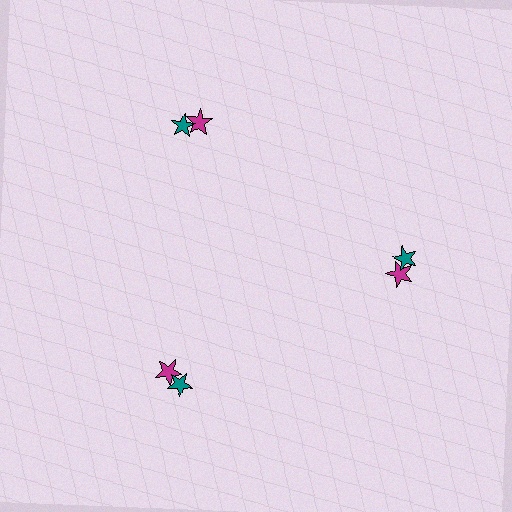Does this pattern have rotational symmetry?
Yes, this pattern has 3-fold rotational symmetry. It looks the same after rotating 120 degrees around the center.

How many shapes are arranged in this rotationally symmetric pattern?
There are 6 shapes, arranged in 3 groups of 2.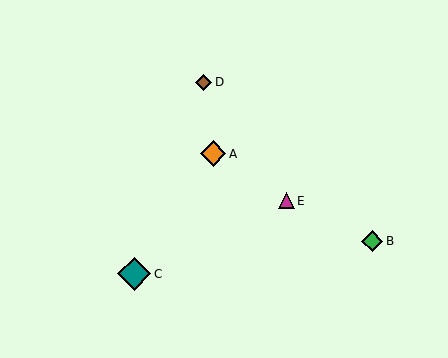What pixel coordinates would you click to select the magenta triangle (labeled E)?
Click at (286, 201) to select the magenta triangle E.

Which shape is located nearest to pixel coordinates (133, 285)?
The teal diamond (labeled C) at (134, 274) is nearest to that location.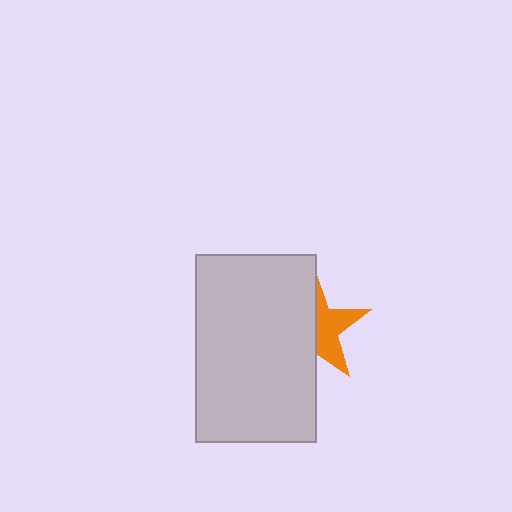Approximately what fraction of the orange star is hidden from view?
Roughly 56% of the orange star is hidden behind the light gray rectangle.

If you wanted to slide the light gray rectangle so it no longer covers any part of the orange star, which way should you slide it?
Slide it left — that is the most direct way to separate the two shapes.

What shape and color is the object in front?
The object in front is a light gray rectangle.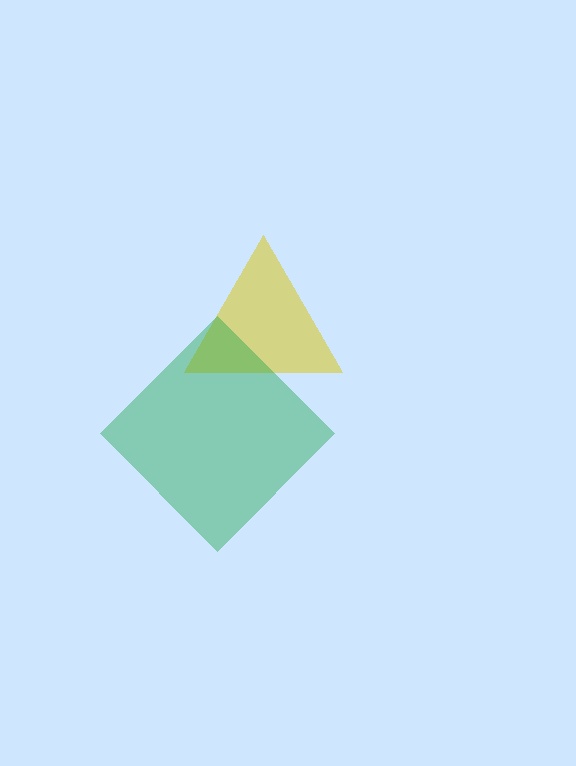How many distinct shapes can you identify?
There are 2 distinct shapes: a yellow triangle, a green diamond.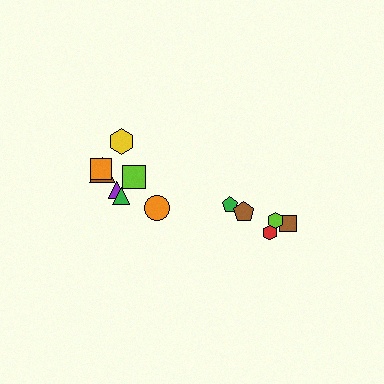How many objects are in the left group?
There are 7 objects.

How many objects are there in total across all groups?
There are 12 objects.